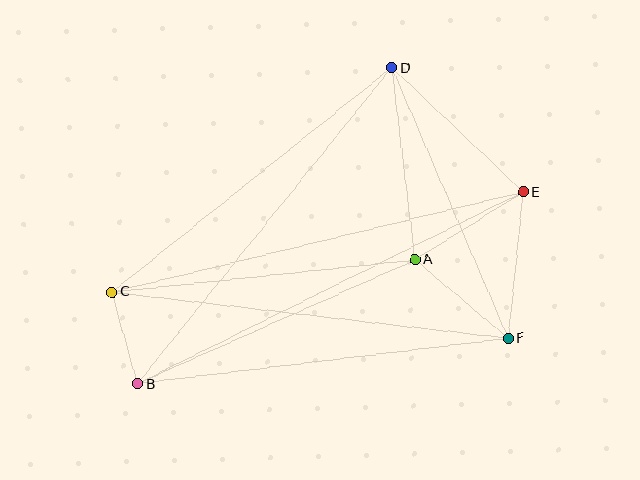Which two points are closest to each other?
Points B and C are closest to each other.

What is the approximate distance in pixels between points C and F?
The distance between C and F is approximately 399 pixels.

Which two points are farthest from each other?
Points B and E are farthest from each other.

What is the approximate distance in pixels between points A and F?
The distance between A and F is approximately 122 pixels.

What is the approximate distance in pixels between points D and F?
The distance between D and F is approximately 294 pixels.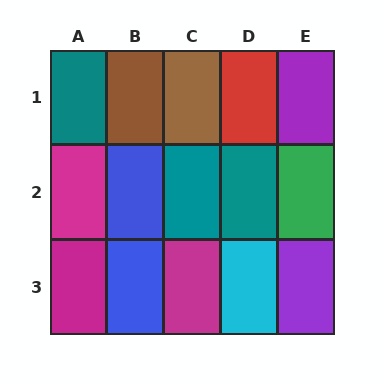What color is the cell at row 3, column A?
Magenta.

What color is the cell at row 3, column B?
Blue.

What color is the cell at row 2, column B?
Blue.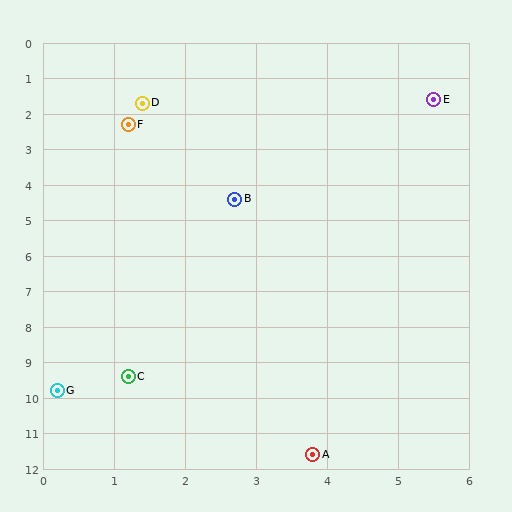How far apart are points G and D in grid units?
Points G and D are about 8.2 grid units apart.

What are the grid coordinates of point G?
Point G is at approximately (0.2, 9.8).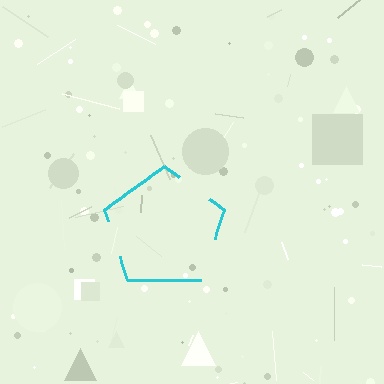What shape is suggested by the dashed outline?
The dashed outline suggests a pentagon.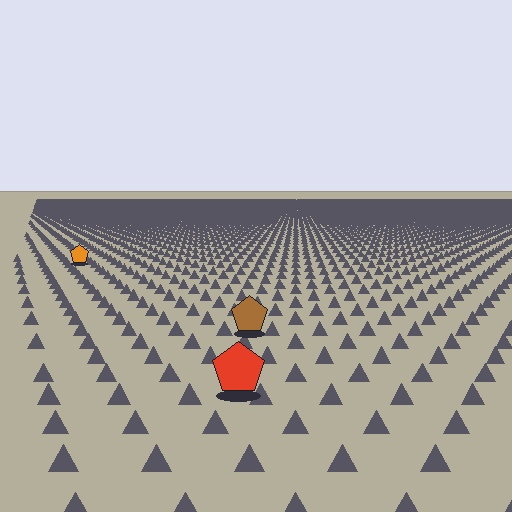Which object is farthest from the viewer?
The orange pentagon is farthest from the viewer. It appears smaller and the ground texture around it is denser.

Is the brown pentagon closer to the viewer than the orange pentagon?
Yes. The brown pentagon is closer — you can tell from the texture gradient: the ground texture is coarser near it.